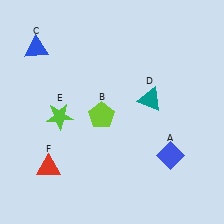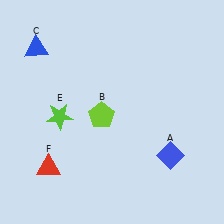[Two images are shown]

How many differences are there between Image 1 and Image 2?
There is 1 difference between the two images.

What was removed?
The teal triangle (D) was removed in Image 2.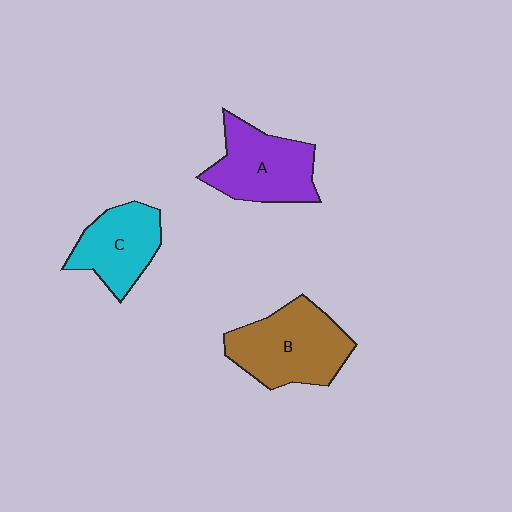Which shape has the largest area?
Shape B (brown).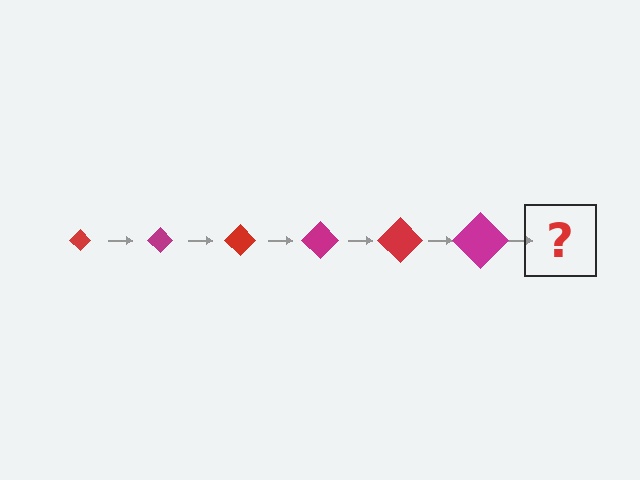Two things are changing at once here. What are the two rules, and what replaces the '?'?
The two rules are that the diamond grows larger each step and the color cycles through red and magenta. The '?' should be a red diamond, larger than the previous one.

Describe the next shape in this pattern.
It should be a red diamond, larger than the previous one.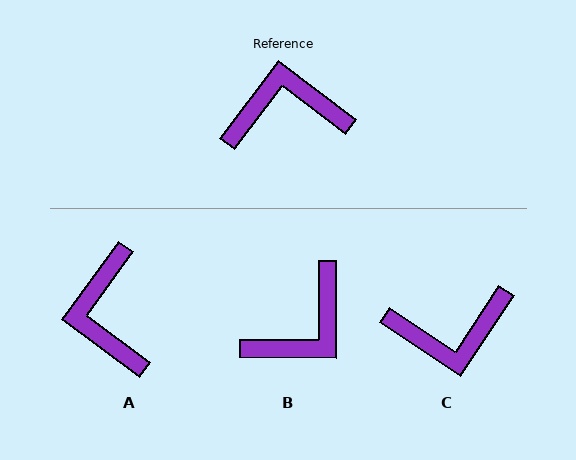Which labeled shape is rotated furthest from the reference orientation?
C, about 176 degrees away.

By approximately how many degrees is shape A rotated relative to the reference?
Approximately 91 degrees counter-clockwise.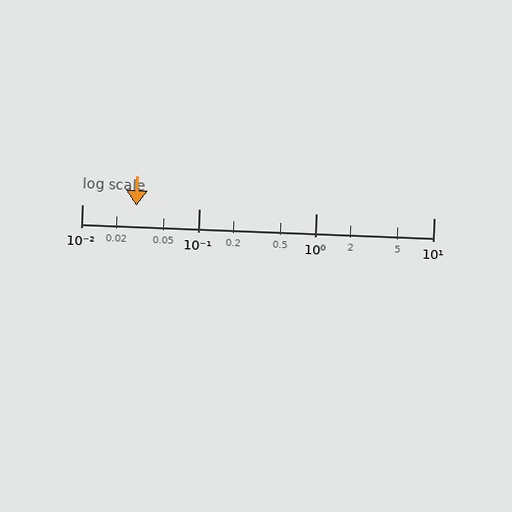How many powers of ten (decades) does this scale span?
The scale spans 3 decades, from 0.01 to 10.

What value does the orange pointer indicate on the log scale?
The pointer indicates approximately 0.029.